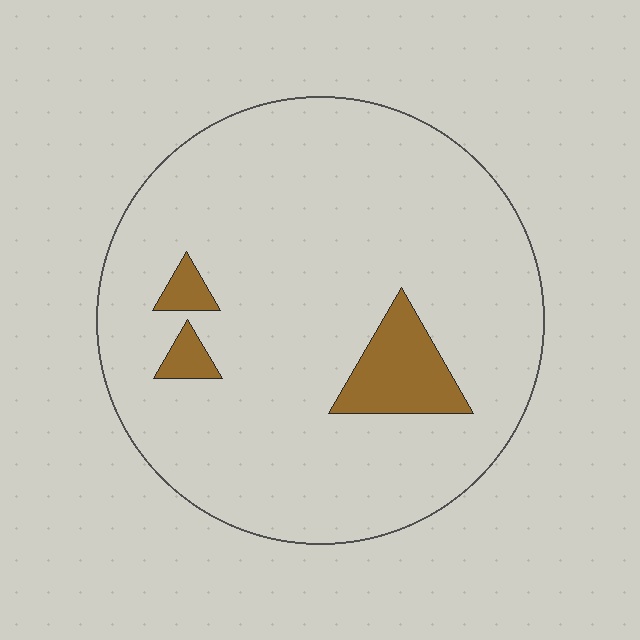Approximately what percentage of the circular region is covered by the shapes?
Approximately 10%.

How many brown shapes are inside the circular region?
3.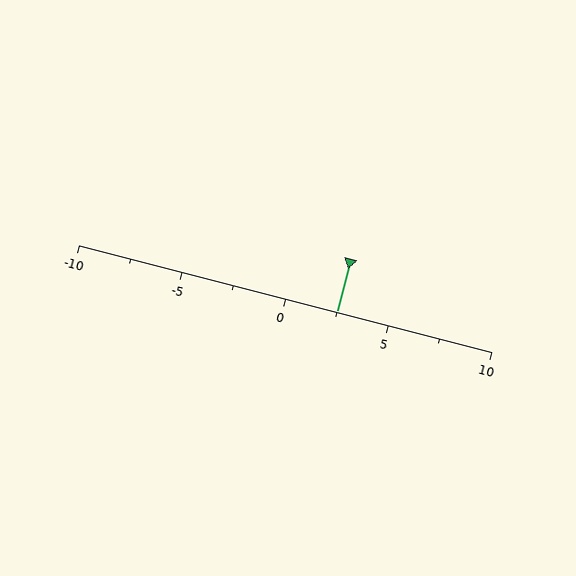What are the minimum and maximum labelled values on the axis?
The axis runs from -10 to 10.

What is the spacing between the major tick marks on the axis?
The major ticks are spaced 5 apart.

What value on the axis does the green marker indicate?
The marker indicates approximately 2.5.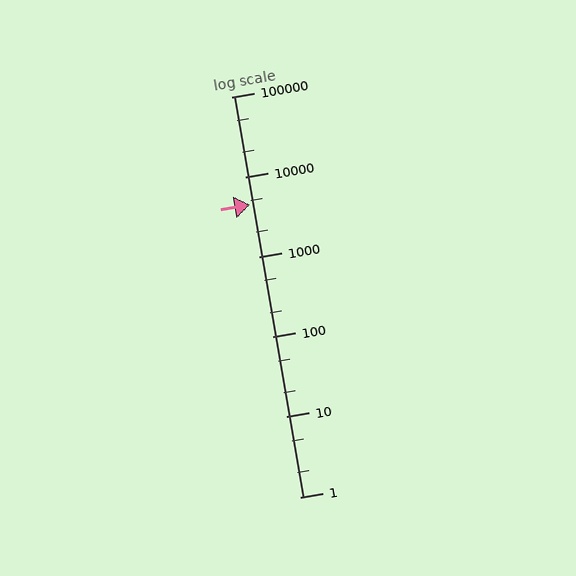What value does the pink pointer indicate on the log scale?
The pointer indicates approximately 4500.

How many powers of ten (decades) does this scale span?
The scale spans 5 decades, from 1 to 100000.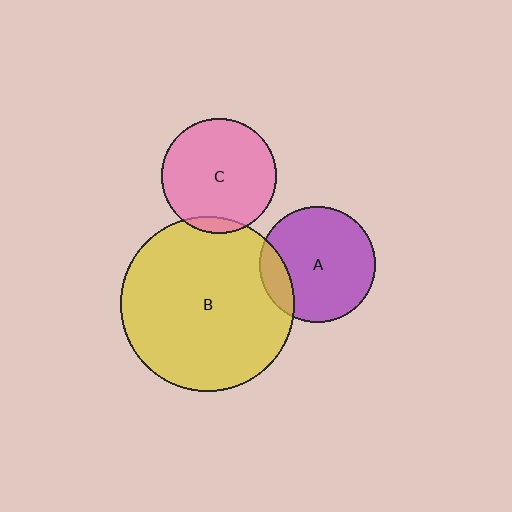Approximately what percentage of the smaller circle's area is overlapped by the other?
Approximately 15%.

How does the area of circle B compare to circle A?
Approximately 2.3 times.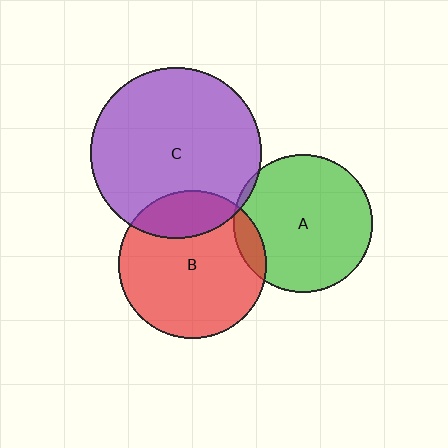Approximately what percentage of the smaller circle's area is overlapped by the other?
Approximately 10%.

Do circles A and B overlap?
Yes.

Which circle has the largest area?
Circle C (purple).